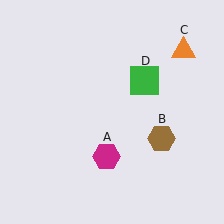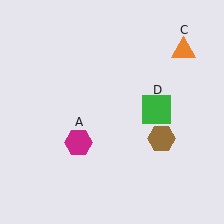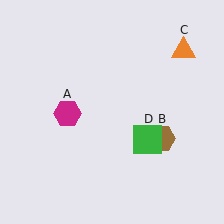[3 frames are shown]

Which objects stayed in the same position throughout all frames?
Brown hexagon (object B) and orange triangle (object C) remained stationary.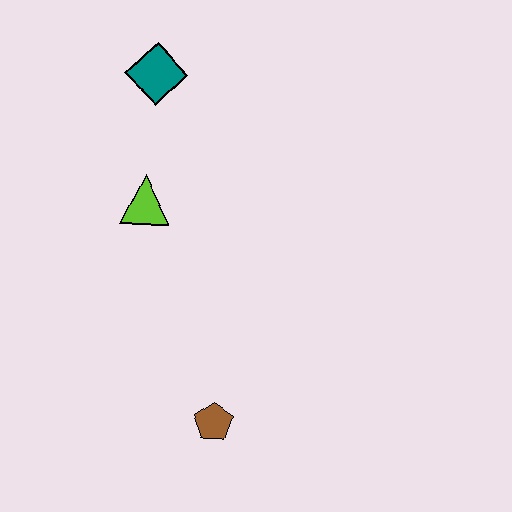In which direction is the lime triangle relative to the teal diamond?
The lime triangle is below the teal diamond.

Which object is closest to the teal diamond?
The lime triangle is closest to the teal diamond.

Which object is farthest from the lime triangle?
The brown pentagon is farthest from the lime triangle.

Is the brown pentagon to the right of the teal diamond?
Yes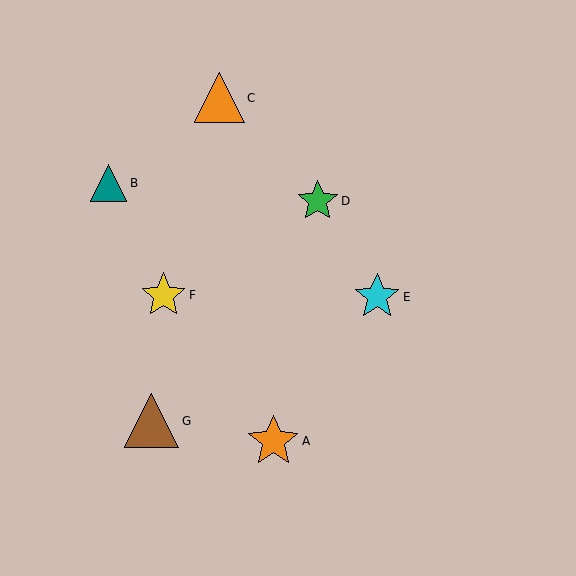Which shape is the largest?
The brown triangle (labeled G) is the largest.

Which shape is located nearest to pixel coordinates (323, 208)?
The green star (labeled D) at (318, 201) is nearest to that location.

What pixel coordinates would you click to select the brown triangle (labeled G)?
Click at (152, 421) to select the brown triangle G.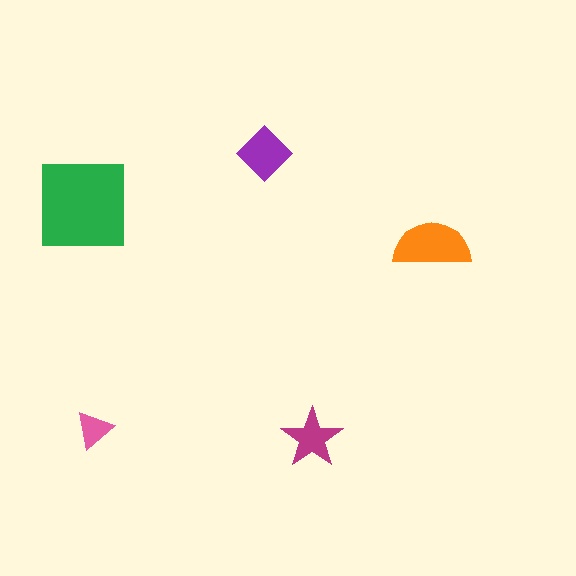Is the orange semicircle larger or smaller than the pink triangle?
Larger.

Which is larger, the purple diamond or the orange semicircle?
The orange semicircle.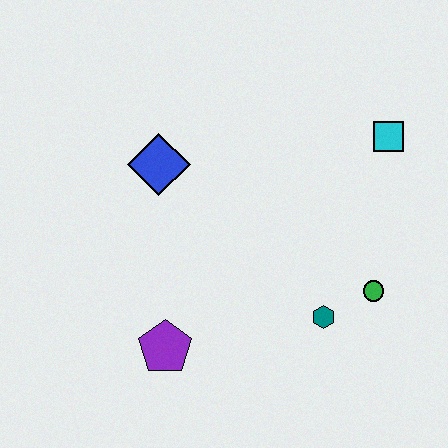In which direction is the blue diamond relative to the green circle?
The blue diamond is to the left of the green circle.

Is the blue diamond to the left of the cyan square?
Yes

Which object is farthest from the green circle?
The blue diamond is farthest from the green circle.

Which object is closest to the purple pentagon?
The teal hexagon is closest to the purple pentagon.